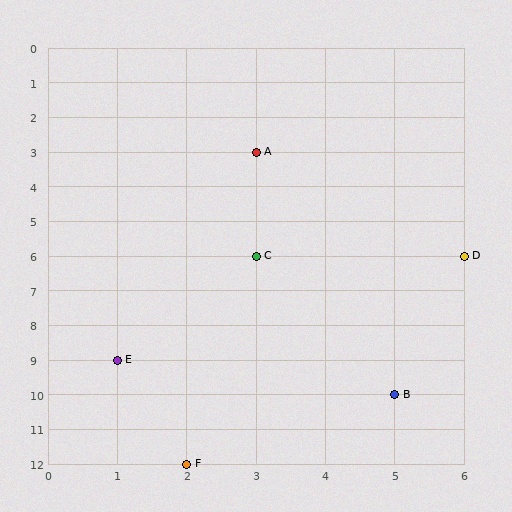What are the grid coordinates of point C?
Point C is at grid coordinates (3, 6).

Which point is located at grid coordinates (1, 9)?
Point E is at (1, 9).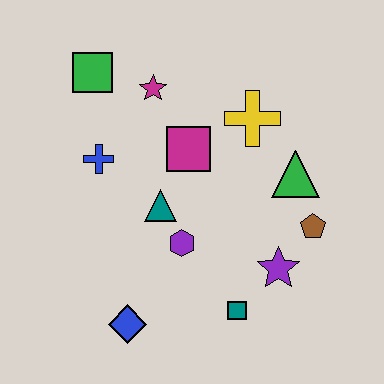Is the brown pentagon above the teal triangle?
No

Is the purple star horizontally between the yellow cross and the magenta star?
No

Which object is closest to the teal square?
The purple star is closest to the teal square.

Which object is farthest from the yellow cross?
The blue diamond is farthest from the yellow cross.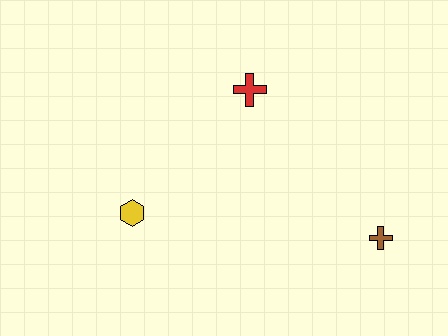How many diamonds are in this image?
There are no diamonds.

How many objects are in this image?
There are 3 objects.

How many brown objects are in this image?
There is 1 brown object.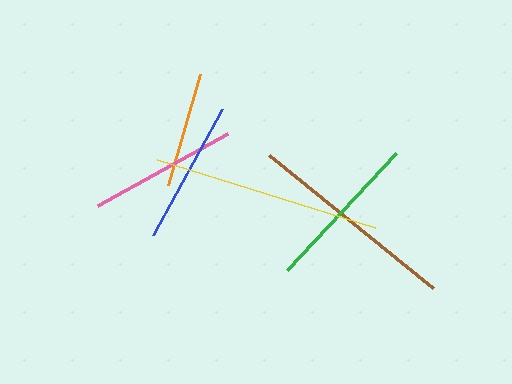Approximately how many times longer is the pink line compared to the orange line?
The pink line is approximately 1.3 times the length of the orange line.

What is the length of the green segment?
The green segment is approximately 160 pixels long.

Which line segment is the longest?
The yellow line is the longest at approximately 228 pixels.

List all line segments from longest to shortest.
From longest to shortest: yellow, brown, green, pink, blue, orange.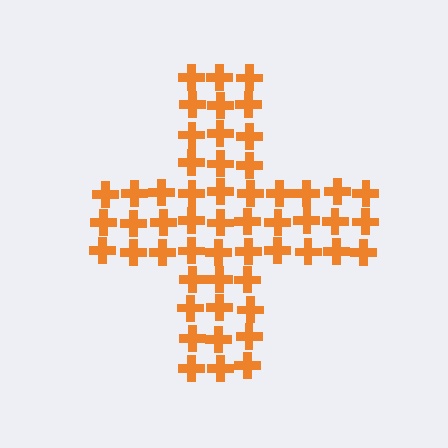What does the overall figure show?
The overall figure shows a cross.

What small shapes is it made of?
It is made of small crosses.